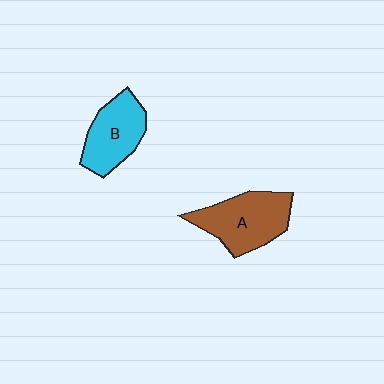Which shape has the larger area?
Shape A (brown).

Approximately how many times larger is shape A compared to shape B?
Approximately 1.2 times.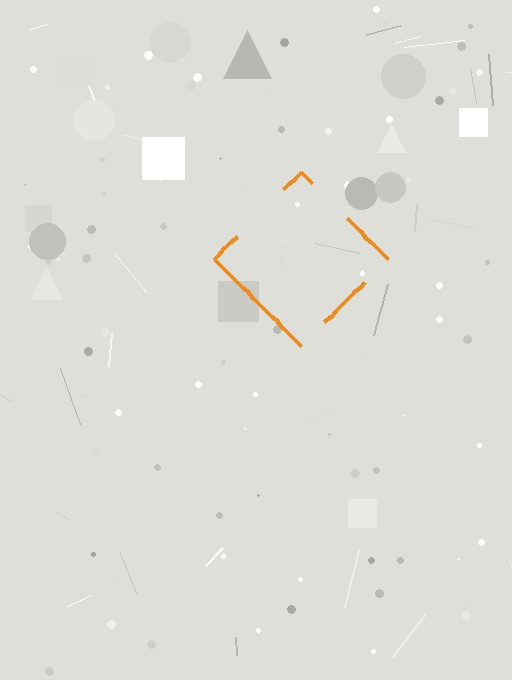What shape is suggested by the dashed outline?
The dashed outline suggests a diamond.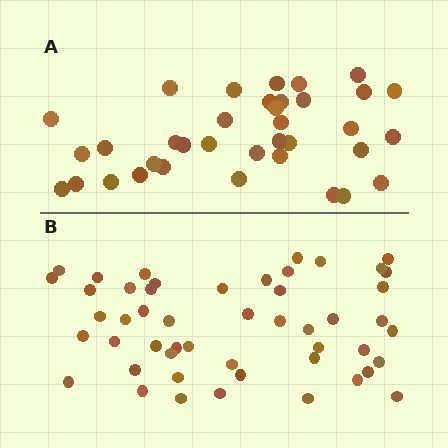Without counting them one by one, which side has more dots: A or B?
Region B (the bottom region) has more dots.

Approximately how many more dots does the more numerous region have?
Region B has approximately 15 more dots than region A.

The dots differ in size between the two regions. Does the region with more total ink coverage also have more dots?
No. Region A has more total ink coverage because its dots are larger, but region B actually contains more individual dots. Total area can be misleading — the number of items is what matters here.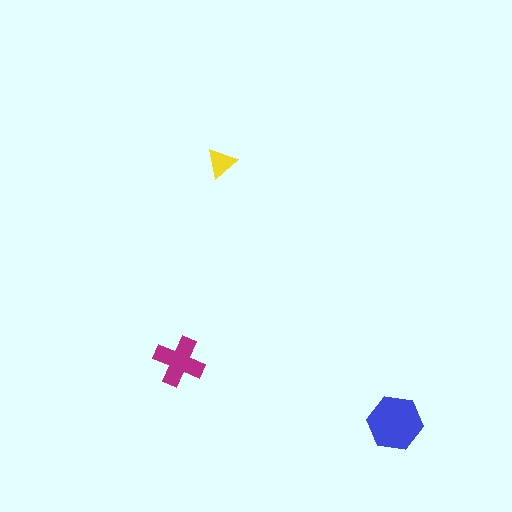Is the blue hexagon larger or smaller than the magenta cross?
Larger.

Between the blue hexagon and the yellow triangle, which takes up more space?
The blue hexagon.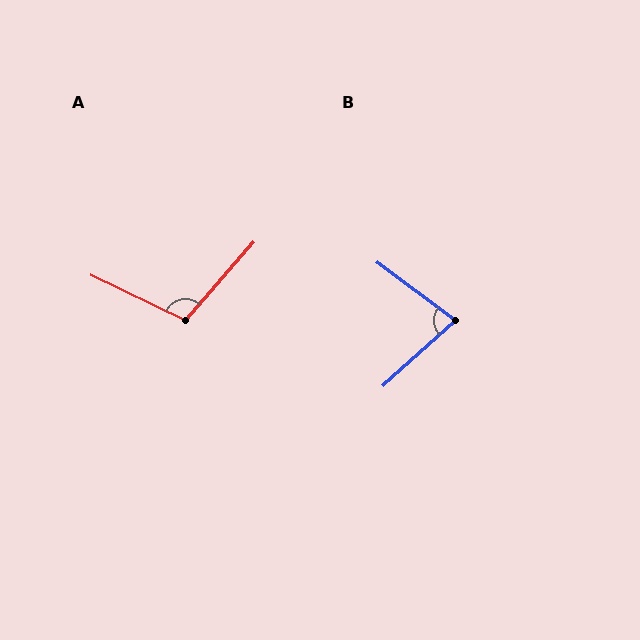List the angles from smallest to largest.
B (79°), A (105°).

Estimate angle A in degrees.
Approximately 105 degrees.